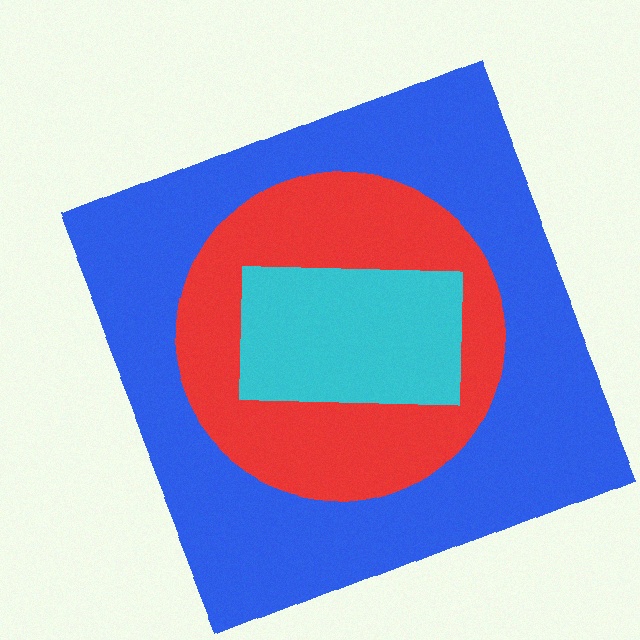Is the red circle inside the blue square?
Yes.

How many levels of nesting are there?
3.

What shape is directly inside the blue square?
The red circle.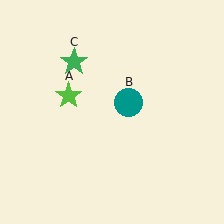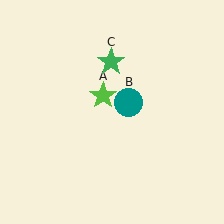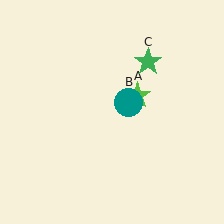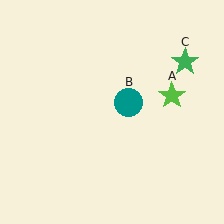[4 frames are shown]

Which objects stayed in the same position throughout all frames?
Teal circle (object B) remained stationary.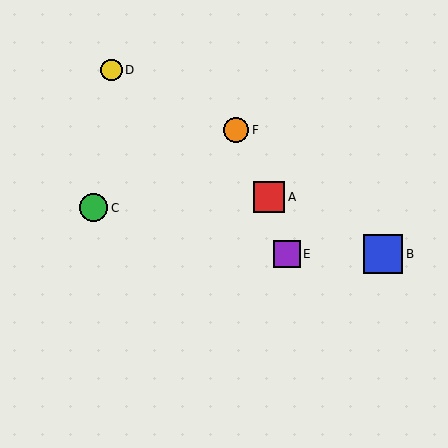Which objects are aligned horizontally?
Objects B, E are aligned horizontally.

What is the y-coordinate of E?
Object E is at y≈254.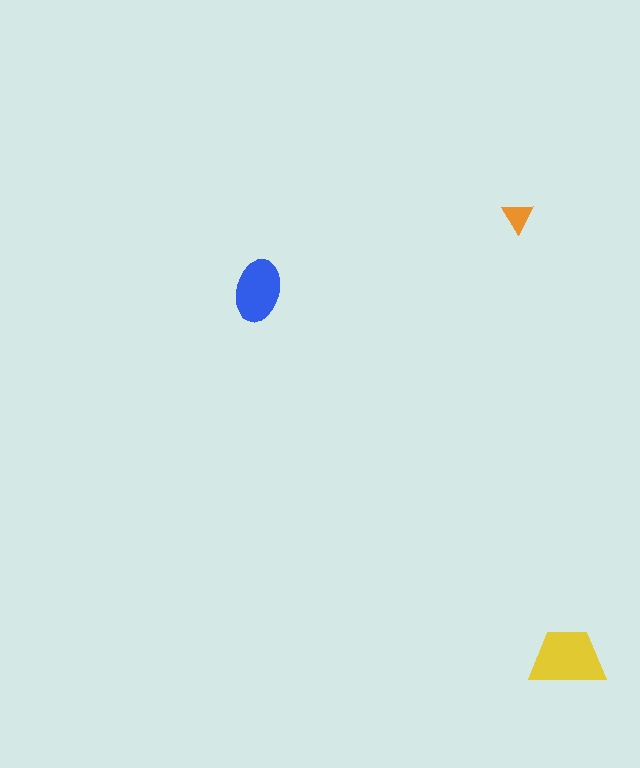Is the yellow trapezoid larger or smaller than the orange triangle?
Larger.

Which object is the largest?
The yellow trapezoid.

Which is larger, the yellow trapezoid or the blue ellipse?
The yellow trapezoid.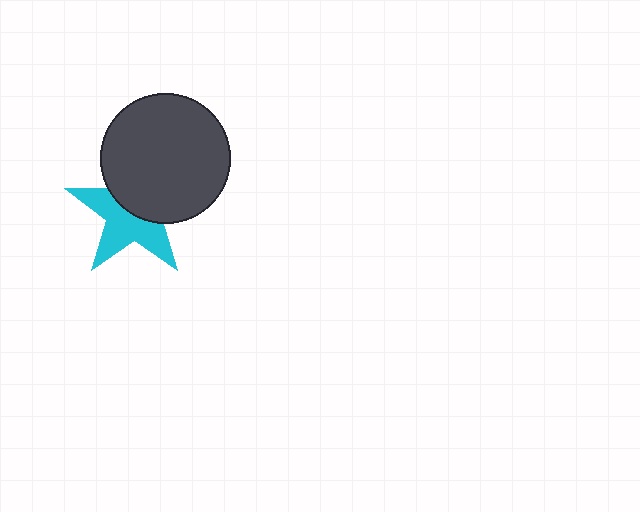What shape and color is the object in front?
The object in front is a dark gray circle.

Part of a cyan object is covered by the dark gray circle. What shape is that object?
It is a star.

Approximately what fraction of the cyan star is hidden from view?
Roughly 46% of the cyan star is hidden behind the dark gray circle.